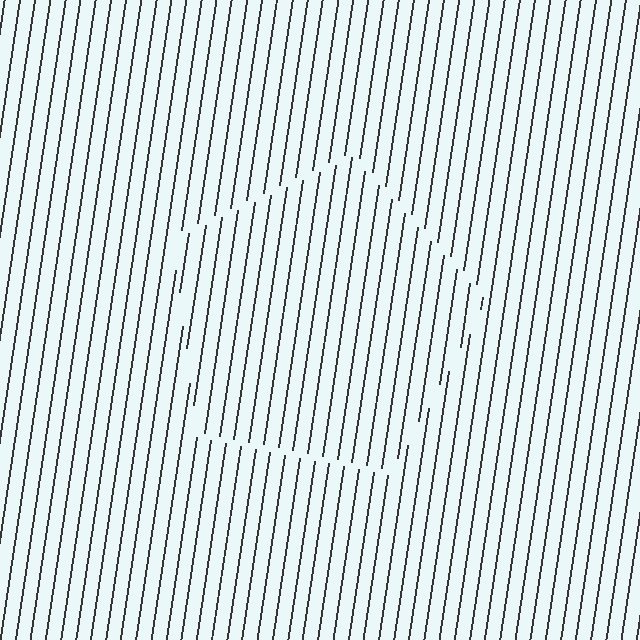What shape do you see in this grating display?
An illusory pentagon. The interior of the shape contains the same grating, shifted by half a period — the contour is defined by the phase discontinuity where line-ends from the inner and outer gratings abut.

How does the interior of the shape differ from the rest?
The interior of the shape contains the same grating, shifted by half a period — the contour is defined by the phase discontinuity where line-ends from the inner and outer gratings abut.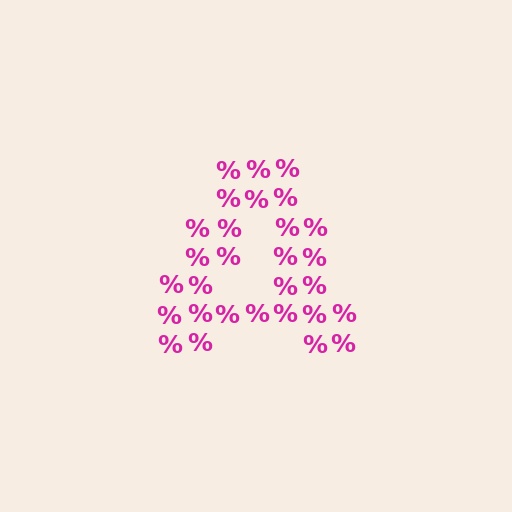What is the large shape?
The large shape is the letter A.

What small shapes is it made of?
It is made of small percent signs.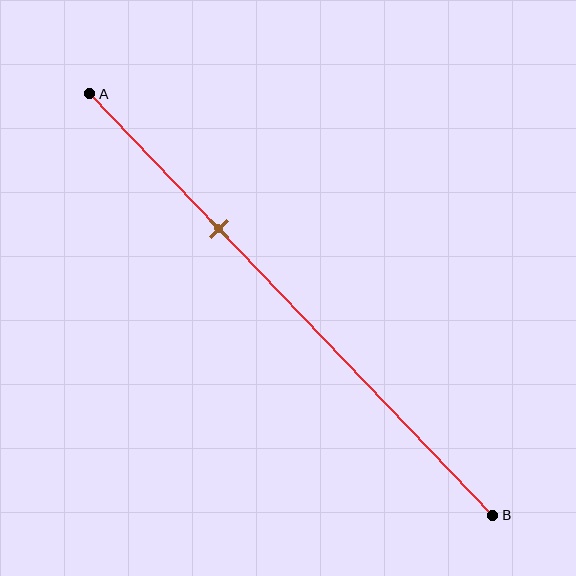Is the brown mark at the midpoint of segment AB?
No, the mark is at about 30% from A, not at the 50% midpoint.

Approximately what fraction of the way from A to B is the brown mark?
The brown mark is approximately 30% of the way from A to B.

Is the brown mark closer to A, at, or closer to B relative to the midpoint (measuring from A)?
The brown mark is closer to point A than the midpoint of segment AB.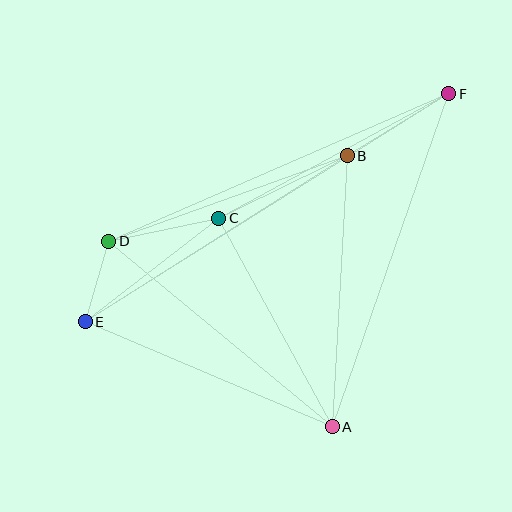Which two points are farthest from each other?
Points E and F are farthest from each other.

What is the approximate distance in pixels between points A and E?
The distance between A and E is approximately 268 pixels.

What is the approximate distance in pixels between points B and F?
The distance between B and F is approximately 118 pixels.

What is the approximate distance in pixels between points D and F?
The distance between D and F is approximately 370 pixels.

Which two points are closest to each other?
Points D and E are closest to each other.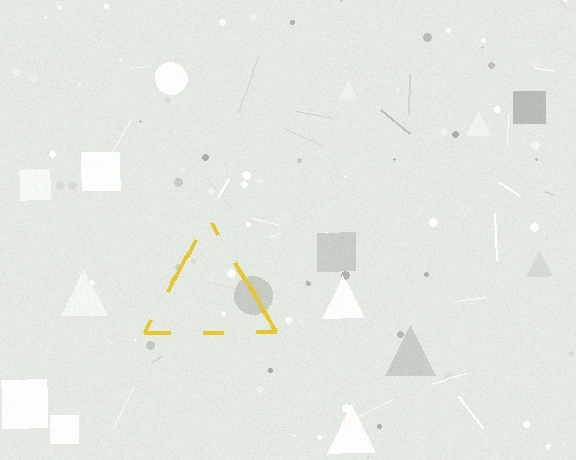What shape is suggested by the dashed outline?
The dashed outline suggests a triangle.